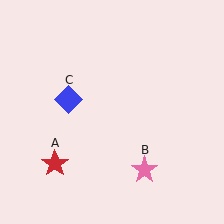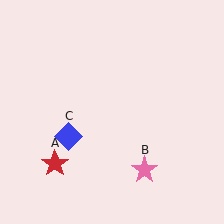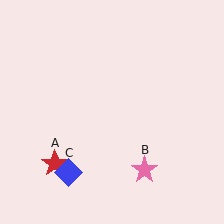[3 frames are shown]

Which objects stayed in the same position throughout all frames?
Red star (object A) and pink star (object B) remained stationary.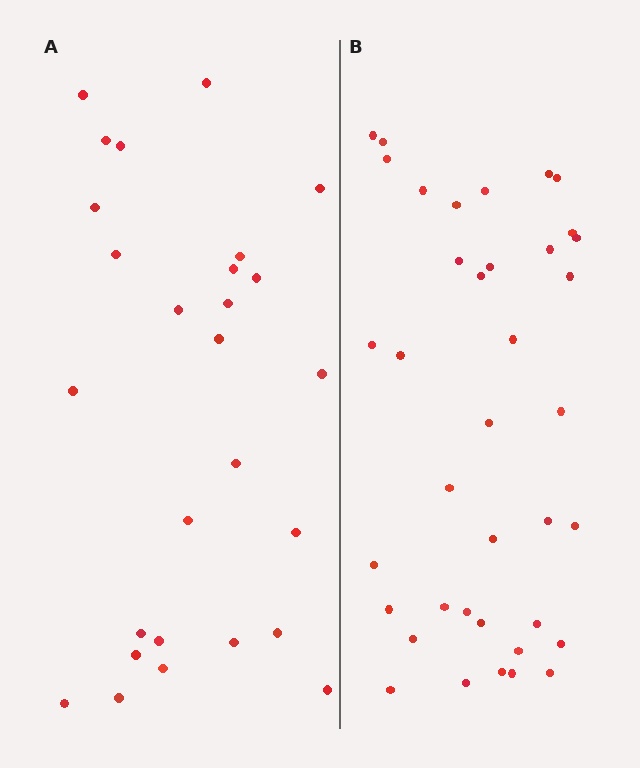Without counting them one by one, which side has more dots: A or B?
Region B (the right region) has more dots.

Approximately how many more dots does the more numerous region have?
Region B has roughly 12 or so more dots than region A.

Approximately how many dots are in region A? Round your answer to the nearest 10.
About 30 dots. (The exact count is 27, which rounds to 30.)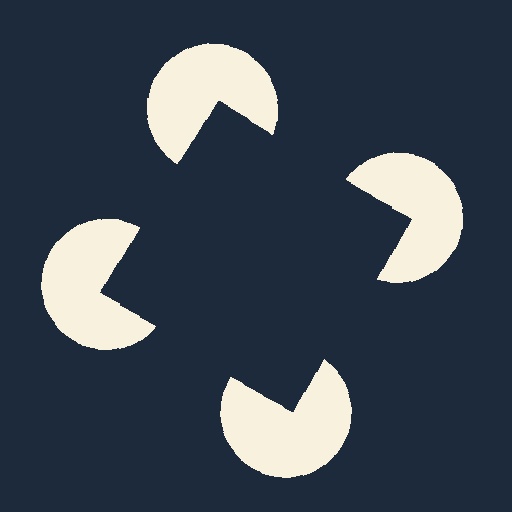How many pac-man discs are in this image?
There are 4 — one at each vertex of the illusory square.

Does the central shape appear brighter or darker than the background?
It typically appears slightly darker than the background, even though no actual brightness change is drawn.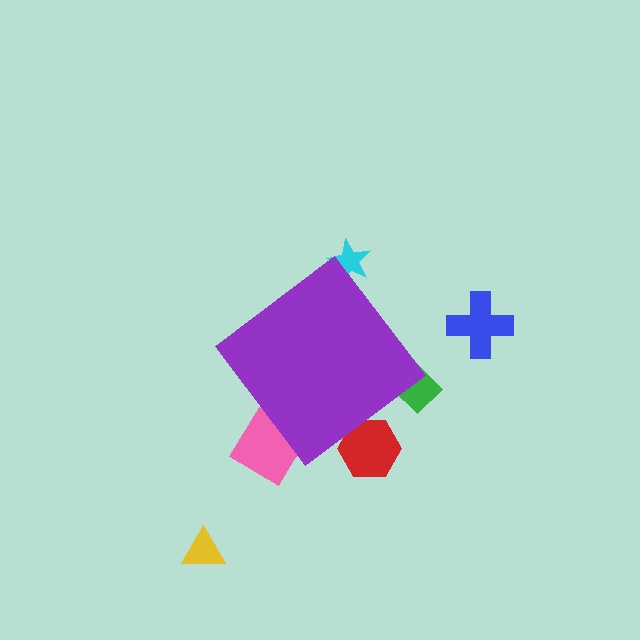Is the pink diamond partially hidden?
Yes, the pink diamond is partially hidden behind the purple diamond.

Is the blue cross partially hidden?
No, the blue cross is fully visible.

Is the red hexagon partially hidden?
Yes, the red hexagon is partially hidden behind the purple diamond.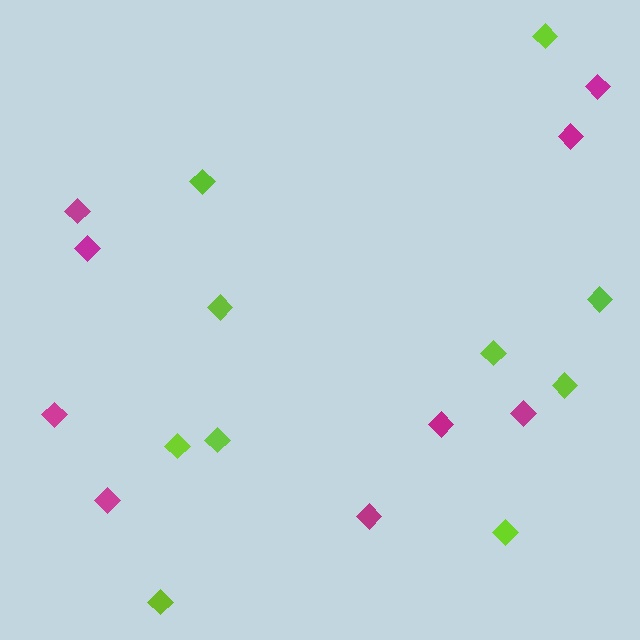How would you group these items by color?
There are 2 groups: one group of magenta diamonds (9) and one group of lime diamonds (10).